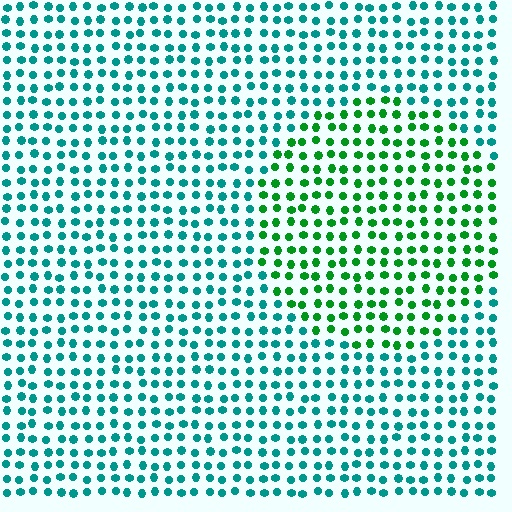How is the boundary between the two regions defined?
The boundary is defined purely by a slight shift in hue (about 46 degrees). Spacing, size, and orientation are identical on both sides.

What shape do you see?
I see a circle.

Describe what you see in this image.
The image is filled with small teal elements in a uniform arrangement. A circle-shaped region is visible where the elements are tinted to a slightly different hue, forming a subtle color boundary.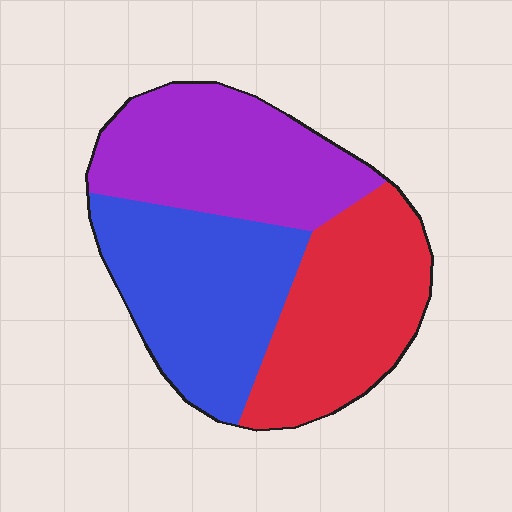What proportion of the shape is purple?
Purple takes up about one third (1/3) of the shape.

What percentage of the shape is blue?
Blue takes up about one third (1/3) of the shape.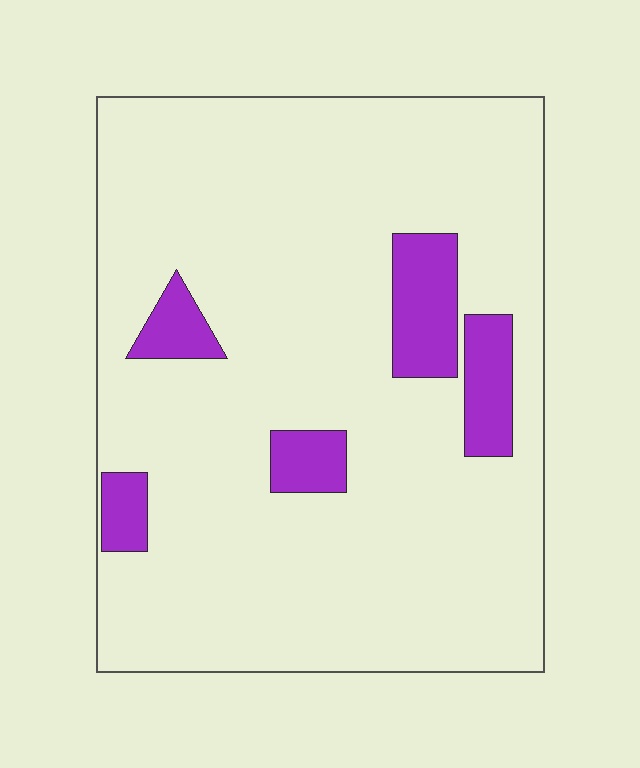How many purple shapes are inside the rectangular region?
5.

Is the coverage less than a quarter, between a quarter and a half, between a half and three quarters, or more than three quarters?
Less than a quarter.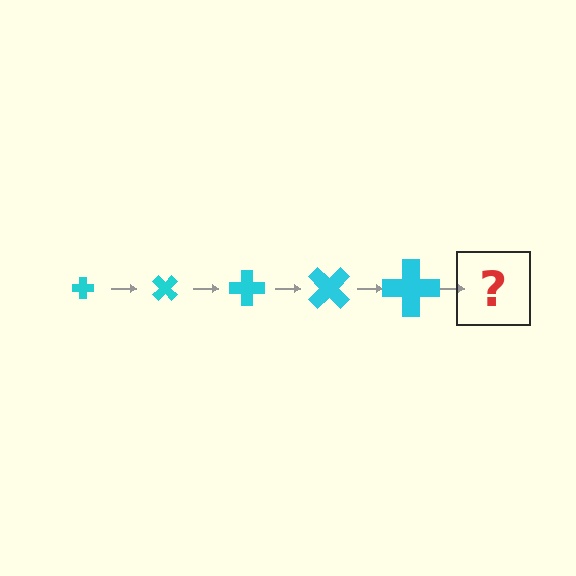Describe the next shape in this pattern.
It should be a cross, larger than the previous one and rotated 225 degrees from the start.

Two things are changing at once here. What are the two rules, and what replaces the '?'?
The two rules are that the cross grows larger each step and it rotates 45 degrees each step. The '?' should be a cross, larger than the previous one and rotated 225 degrees from the start.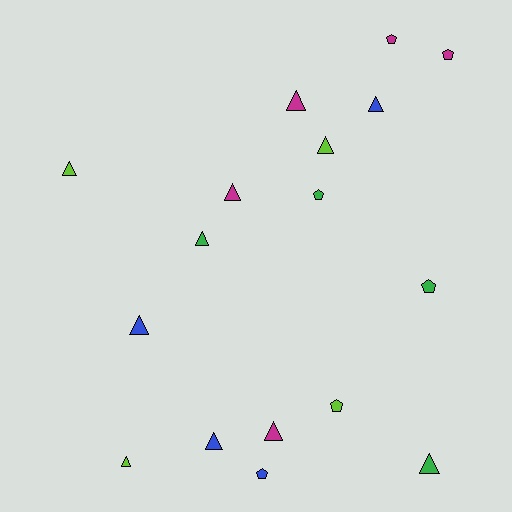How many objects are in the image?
There are 17 objects.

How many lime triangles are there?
There are 3 lime triangles.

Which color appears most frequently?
Magenta, with 5 objects.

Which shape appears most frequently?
Triangle, with 11 objects.